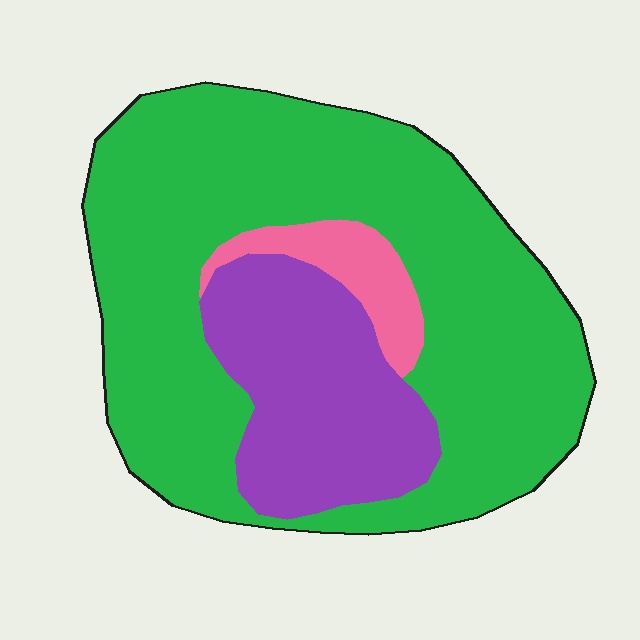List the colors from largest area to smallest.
From largest to smallest: green, purple, pink.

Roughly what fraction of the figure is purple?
Purple covers about 25% of the figure.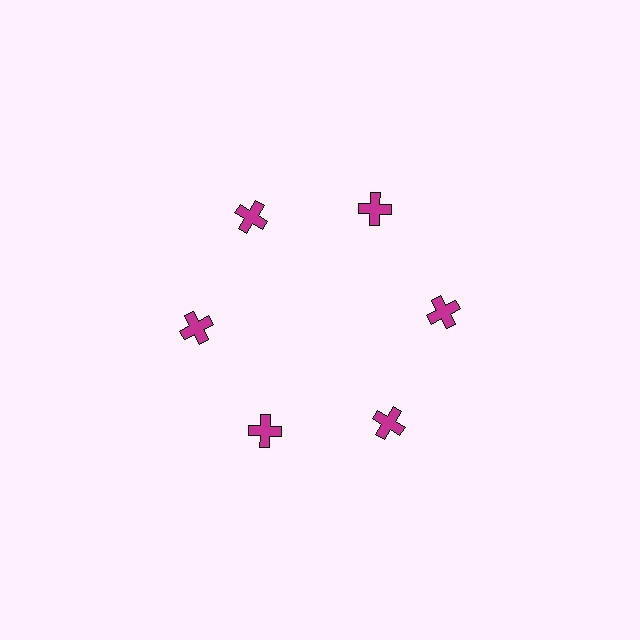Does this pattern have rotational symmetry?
Yes, this pattern has 6-fold rotational symmetry. It looks the same after rotating 60 degrees around the center.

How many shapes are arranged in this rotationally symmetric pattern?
There are 6 shapes, arranged in 6 groups of 1.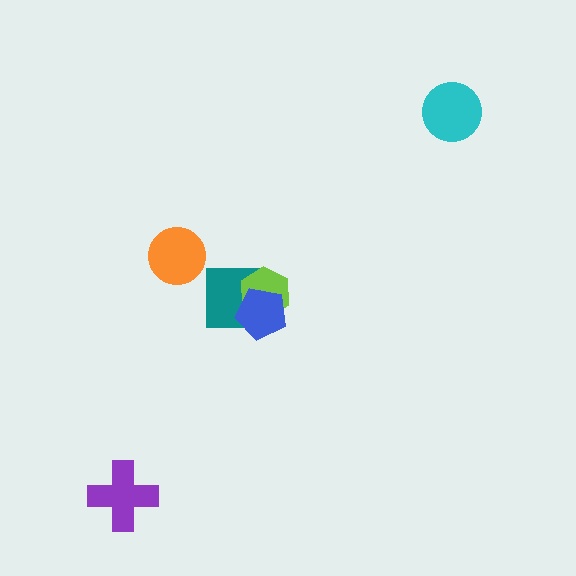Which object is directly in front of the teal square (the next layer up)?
The lime hexagon is directly in front of the teal square.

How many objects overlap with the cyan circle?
0 objects overlap with the cyan circle.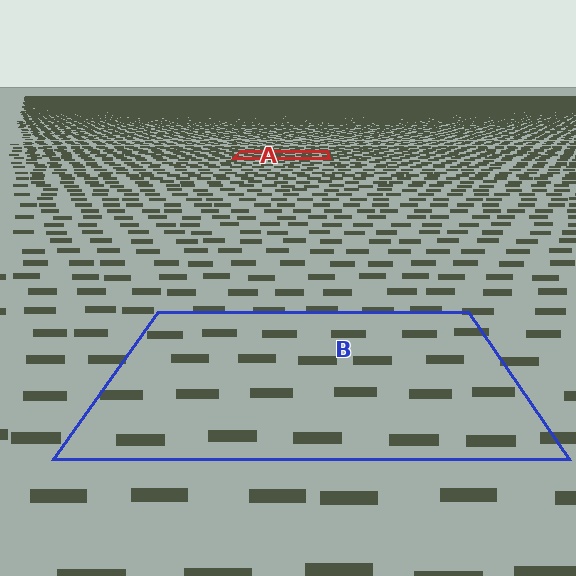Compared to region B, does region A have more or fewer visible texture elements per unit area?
Region A has more texture elements per unit area — they are packed more densely because it is farther away.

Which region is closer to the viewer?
Region B is closer. The texture elements there are larger and more spread out.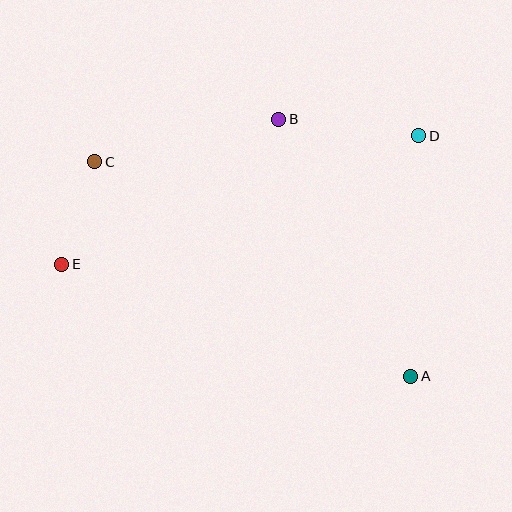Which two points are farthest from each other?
Points A and C are farthest from each other.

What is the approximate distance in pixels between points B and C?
The distance between B and C is approximately 189 pixels.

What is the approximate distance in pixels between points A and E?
The distance between A and E is approximately 367 pixels.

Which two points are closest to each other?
Points C and E are closest to each other.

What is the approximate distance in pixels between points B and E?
The distance between B and E is approximately 261 pixels.